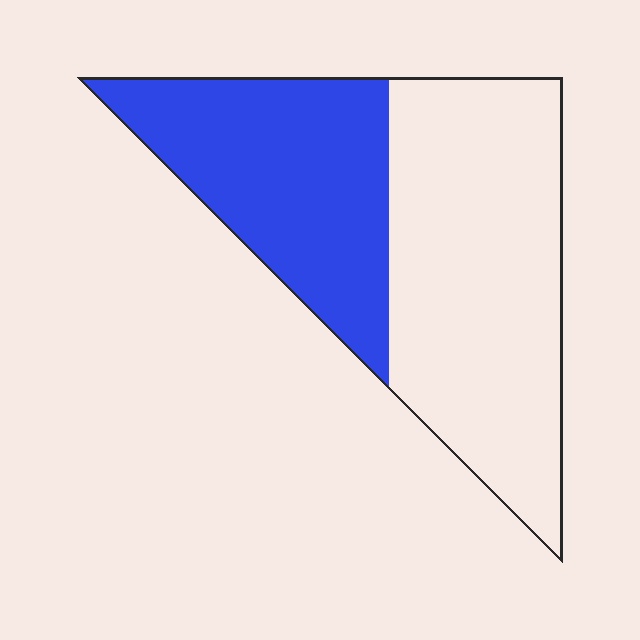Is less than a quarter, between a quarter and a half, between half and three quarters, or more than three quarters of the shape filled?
Between a quarter and a half.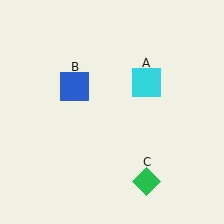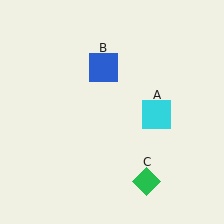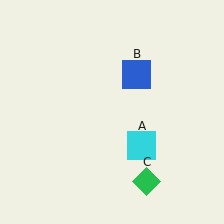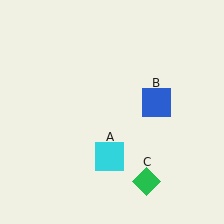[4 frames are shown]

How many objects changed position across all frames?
2 objects changed position: cyan square (object A), blue square (object B).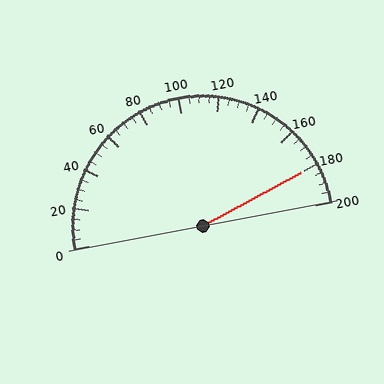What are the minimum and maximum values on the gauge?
The gauge ranges from 0 to 200.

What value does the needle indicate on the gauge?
The needle indicates approximately 180.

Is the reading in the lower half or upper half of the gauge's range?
The reading is in the upper half of the range (0 to 200).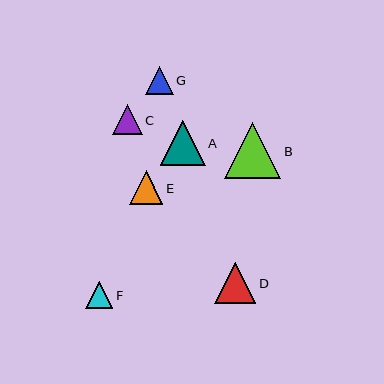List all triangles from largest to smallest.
From largest to smallest: B, A, D, E, C, G, F.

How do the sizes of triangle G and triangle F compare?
Triangle G and triangle F are approximately the same size.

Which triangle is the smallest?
Triangle F is the smallest with a size of approximately 27 pixels.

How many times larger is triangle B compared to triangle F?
Triangle B is approximately 2.1 times the size of triangle F.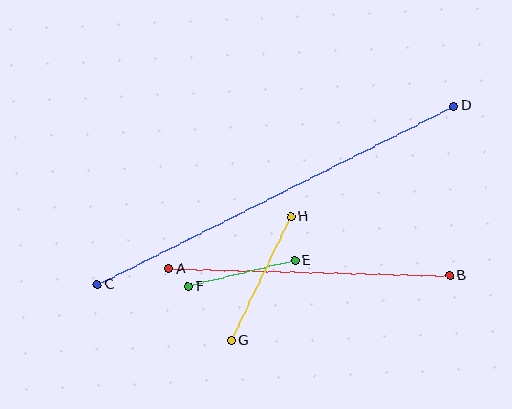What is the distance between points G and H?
The distance is approximately 137 pixels.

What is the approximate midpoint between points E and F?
The midpoint is at approximately (242, 274) pixels.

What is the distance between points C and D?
The distance is approximately 398 pixels.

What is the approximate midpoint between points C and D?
The midpoint is at approximately (275, 195) pixels.